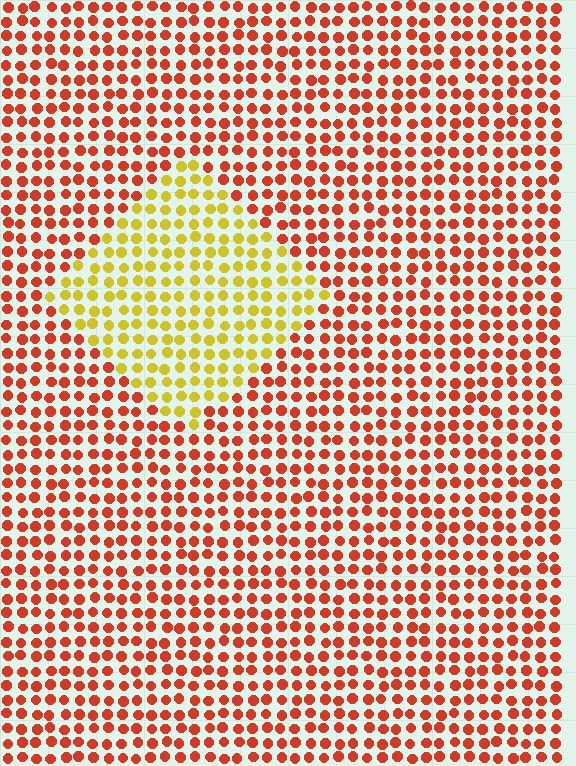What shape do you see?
I see a diamond.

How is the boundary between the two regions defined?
The boundary is defined purely by a slight shift in hue (about 51 degrees). Spacing, size, and orientation are identical on both sides.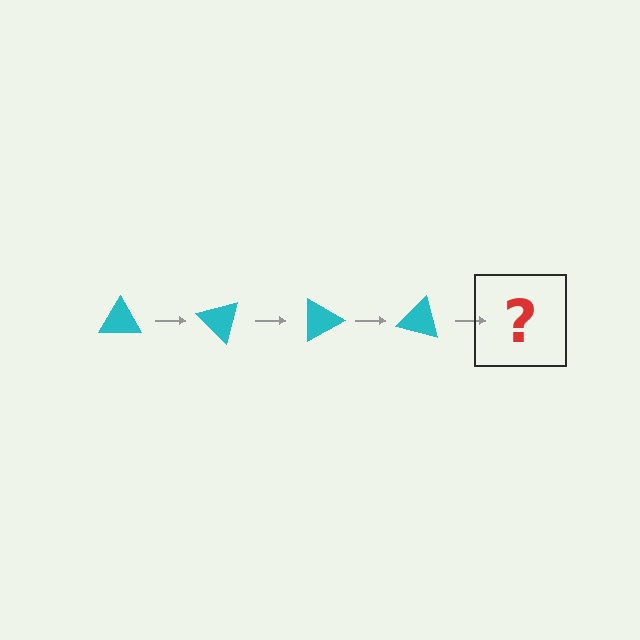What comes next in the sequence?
The next element should be a cyan triangle rotated 180 degrees.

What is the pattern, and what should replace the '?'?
The pattern is that the triangle rotates 45 degrees each step. The '?' should be a cyan triangle rotated 180 degrees.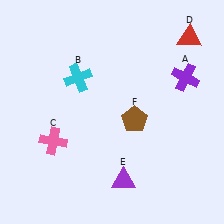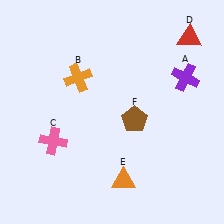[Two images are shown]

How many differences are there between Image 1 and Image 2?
There are 2 differences between the two images.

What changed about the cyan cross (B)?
In Image 1, B is cyan. In Image 2, it changed to orange.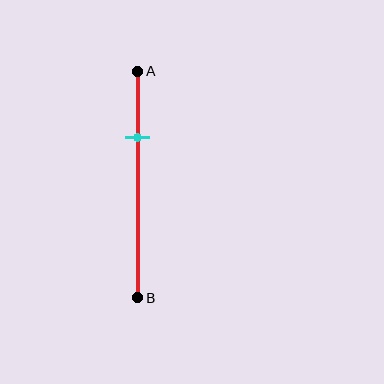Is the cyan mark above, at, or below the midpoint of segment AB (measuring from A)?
The cyan mark is above the midpoint of segment AB.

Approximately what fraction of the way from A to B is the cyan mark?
The cyan mark is approximately 30% of the way from A to B.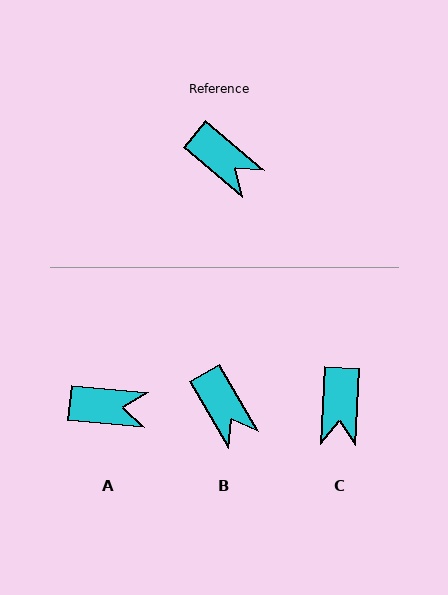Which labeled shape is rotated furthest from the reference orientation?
C, about 53 degrees away.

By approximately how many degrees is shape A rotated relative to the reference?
Approximately 35 degrees counter-clockwise.